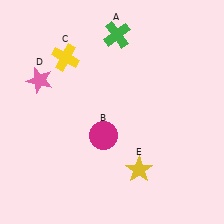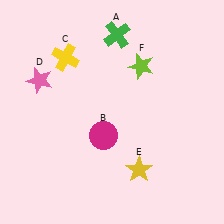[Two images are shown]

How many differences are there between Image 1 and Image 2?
There is 1 difference between the two images.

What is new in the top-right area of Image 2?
A lime star (F) was added in the top-right area of Image 2.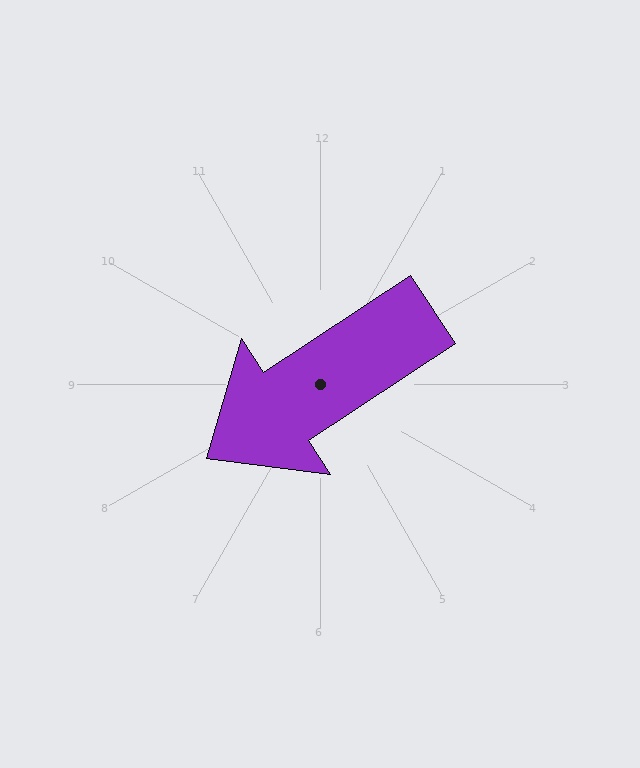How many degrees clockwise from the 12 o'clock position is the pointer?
Approximately 237 degrees.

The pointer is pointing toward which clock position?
Roughly 8 o'clock.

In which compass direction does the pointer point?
Southwest.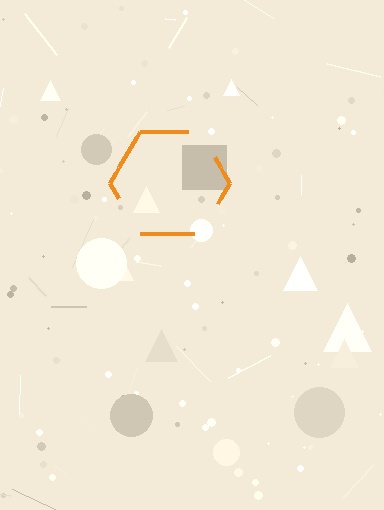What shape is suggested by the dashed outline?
The dashed outline suggests a hexagon.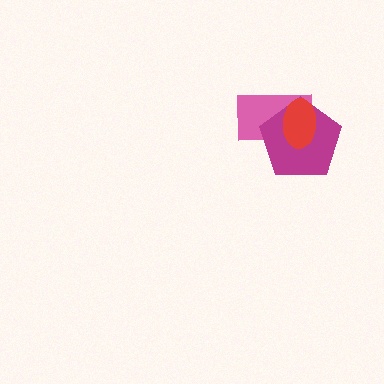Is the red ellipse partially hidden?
No, no other shape covers it.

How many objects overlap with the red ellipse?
2 objects overlap with the red ellipse.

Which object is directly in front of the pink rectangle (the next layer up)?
The magenta pentagon is directly in front of the pink rectangle.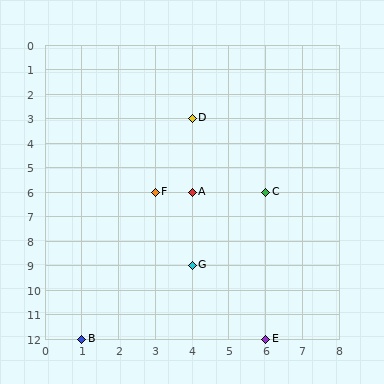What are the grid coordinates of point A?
Point A is at grid coordinates (4, 6).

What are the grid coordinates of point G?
Point G is at grid coordinates (4, 9).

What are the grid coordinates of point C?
Point C is at grid coordinates (6, 6).